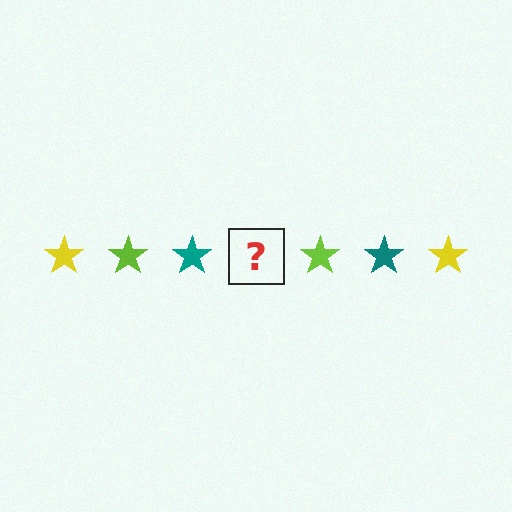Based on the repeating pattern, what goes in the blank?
The blank should be a yellow star.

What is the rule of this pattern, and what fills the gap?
The rule is that the pattern cycles through yellow, lime, teal stars. The gap should be filled with a yellow star.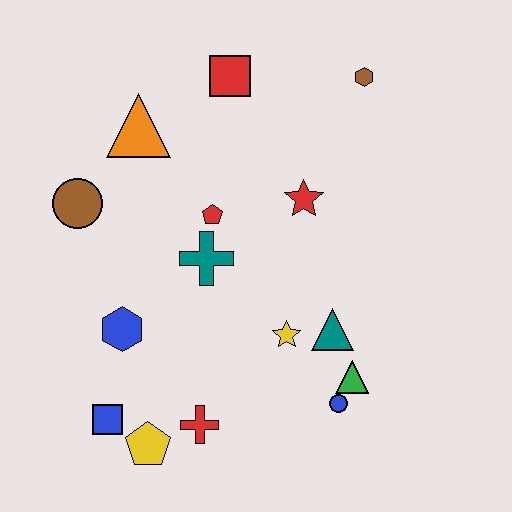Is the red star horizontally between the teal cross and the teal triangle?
Yes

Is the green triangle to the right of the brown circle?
Yes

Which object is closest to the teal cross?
The red pentagon is closest to the teal cross.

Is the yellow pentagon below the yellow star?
Yes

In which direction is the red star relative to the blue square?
The red star is above the blue square.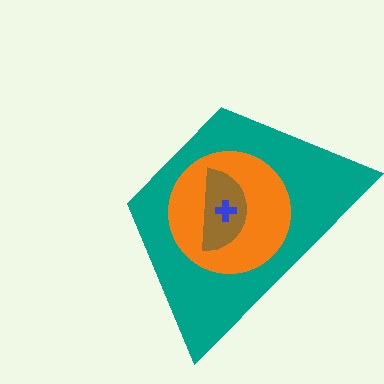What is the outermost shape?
The teal trapezoid.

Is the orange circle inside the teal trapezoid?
Yes.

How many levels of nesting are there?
4.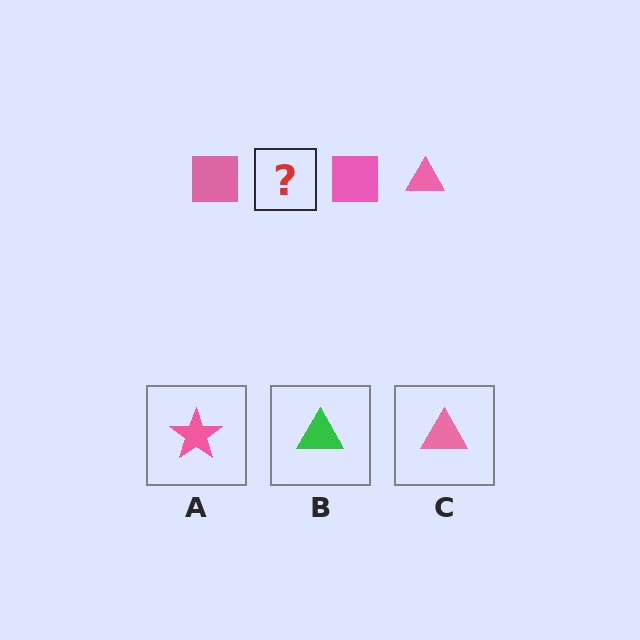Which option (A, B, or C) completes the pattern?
C.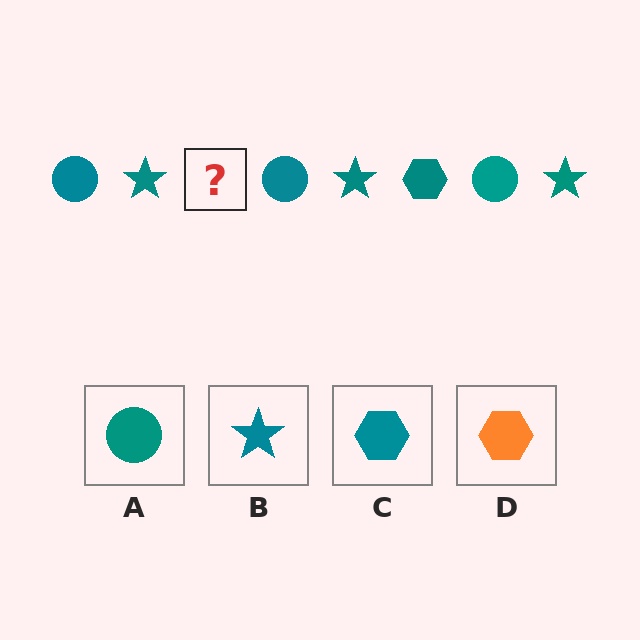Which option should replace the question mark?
Option C.